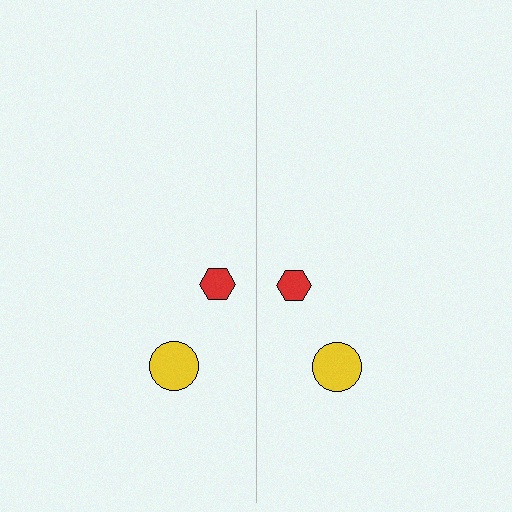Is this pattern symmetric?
Yes, this pattern has bilateral (reflection) symmetry.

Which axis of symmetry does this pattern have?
The pattern has a vertical axis of symmetry running through the center of the image.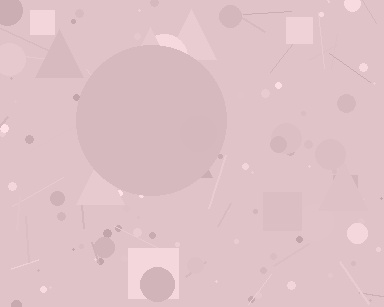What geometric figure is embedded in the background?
A circle is embedded in the background.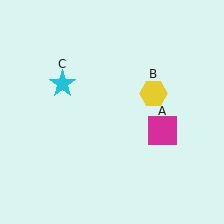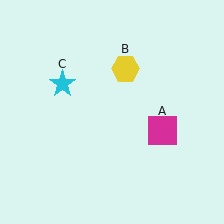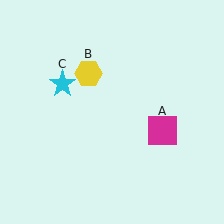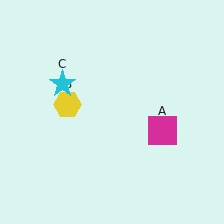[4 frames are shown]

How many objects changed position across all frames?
1 object changed position: yellow hexagon (object B).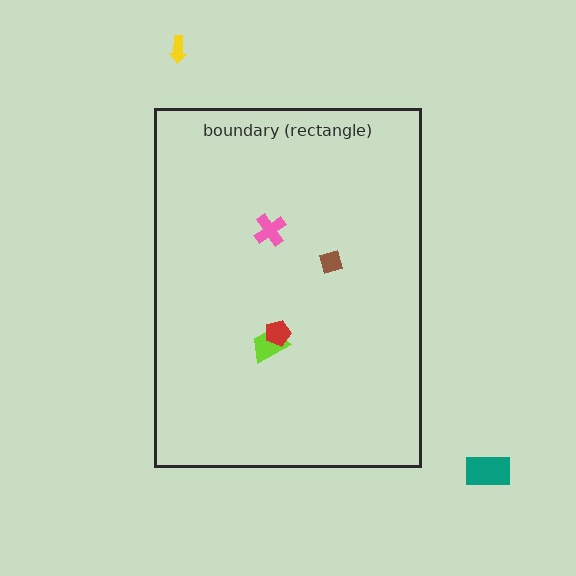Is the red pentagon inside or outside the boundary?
Inside.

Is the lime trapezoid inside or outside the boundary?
Inside.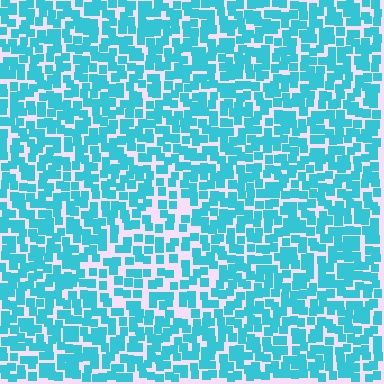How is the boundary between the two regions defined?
The boundary is defined by a change in element density (approximately 1.5x ratio). All elements are the same color, size, and shape.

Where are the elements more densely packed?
The elements are more densely packed outside the triangle boundary.